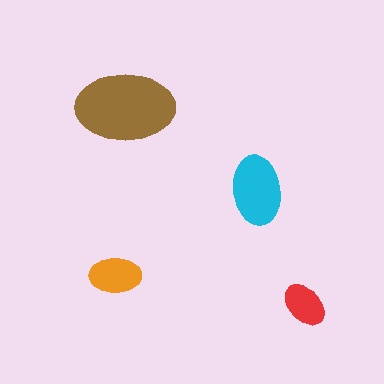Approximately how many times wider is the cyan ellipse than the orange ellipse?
About 1.5 times wider.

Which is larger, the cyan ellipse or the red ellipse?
The cyan one.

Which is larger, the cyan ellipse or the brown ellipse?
The brown one.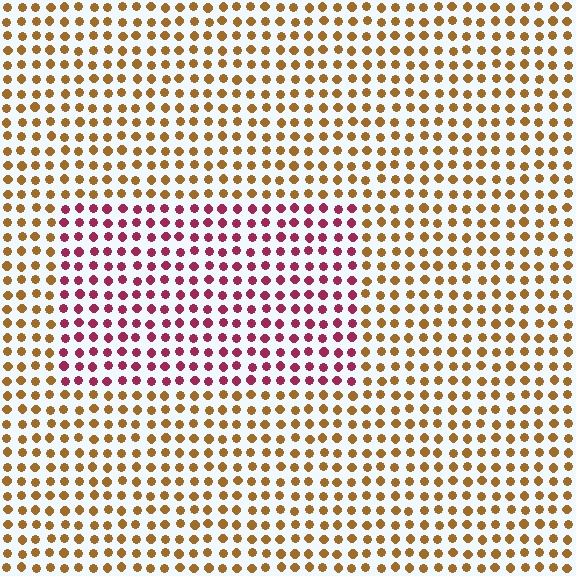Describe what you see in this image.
The image is filled with small brown elements in a uniform arrangement. A rectangle-shaped region is visible where the elements are tinted to a slightly different hue, forming a subtle color boundary.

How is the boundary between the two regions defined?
The boundary is defined purely by a slight shift in hue (about 59 degrees). Spacing, size, and orientation are identical on both sides.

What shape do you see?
I see a rectangle.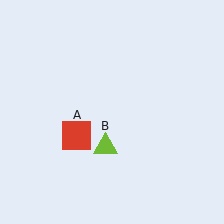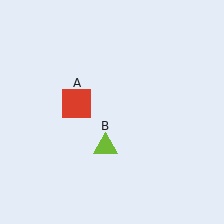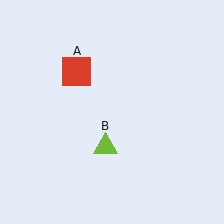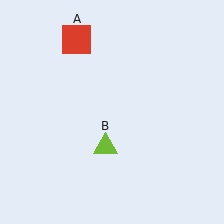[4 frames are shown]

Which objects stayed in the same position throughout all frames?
Lime triangle (object B) remained stationary.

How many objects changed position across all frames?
1 object changed position: red square (object A).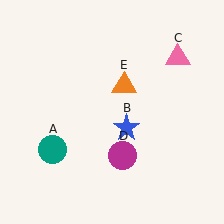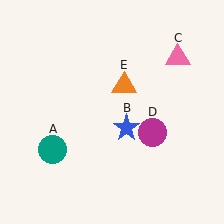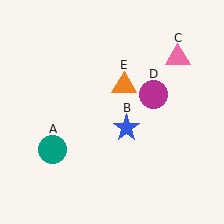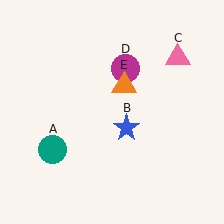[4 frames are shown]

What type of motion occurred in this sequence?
The magenta circle (object D) rotated counterclockwise around the center of the scene.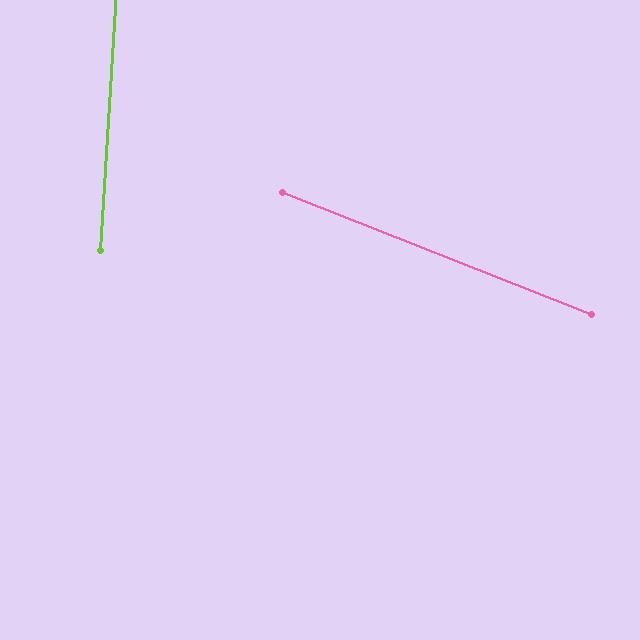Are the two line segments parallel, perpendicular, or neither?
Neither parallel nor perpendicular — they differ by about 72°.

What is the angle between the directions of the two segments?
Approximately 72 degrees.